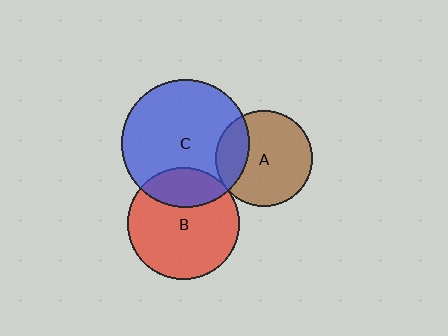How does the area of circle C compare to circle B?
Approximately 1.3 times.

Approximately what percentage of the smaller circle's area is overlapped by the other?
Approximately 25%.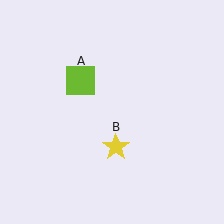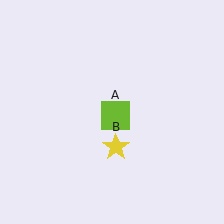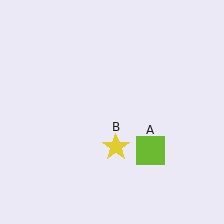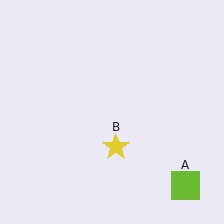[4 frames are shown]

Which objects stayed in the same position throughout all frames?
Yellow star (object B) remained stationary.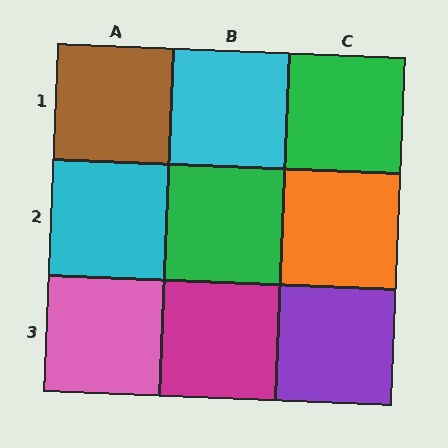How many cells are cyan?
2 cells are cyan.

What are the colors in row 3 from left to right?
Pink, magenta, purple.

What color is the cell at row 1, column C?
Green.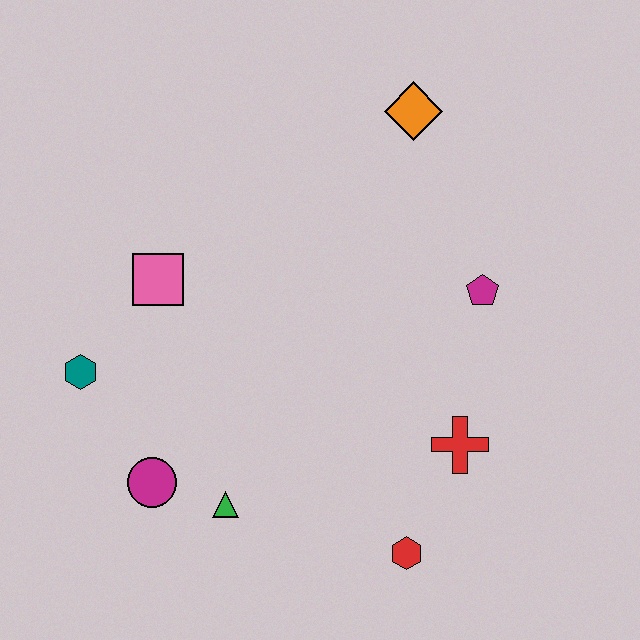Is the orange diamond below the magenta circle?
No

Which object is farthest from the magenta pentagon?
The teal hexagon is farthest from the magenta pentagon.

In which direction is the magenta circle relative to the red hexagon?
The magenta circle is to the left of the red hexagon.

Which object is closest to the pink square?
The teal hexagon is closest to the pink square.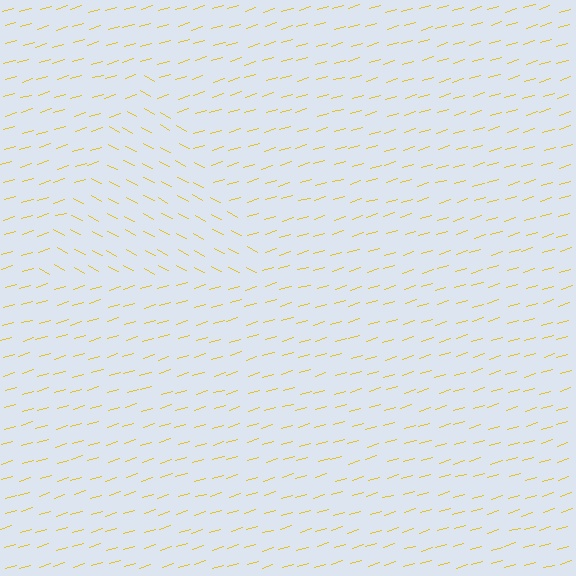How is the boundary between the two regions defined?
The boundary is defined purely by a change in line orientation (approximately 45 degrees difference). All lines are the same color and thickness.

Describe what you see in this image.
The image is filled with small yellow line segments. A triangle region in the image has lines oriented differently from the surrounding lines, creating a visible texture boundary.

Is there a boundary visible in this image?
Yes, there is a texture boundary formed by a change in line orientation.